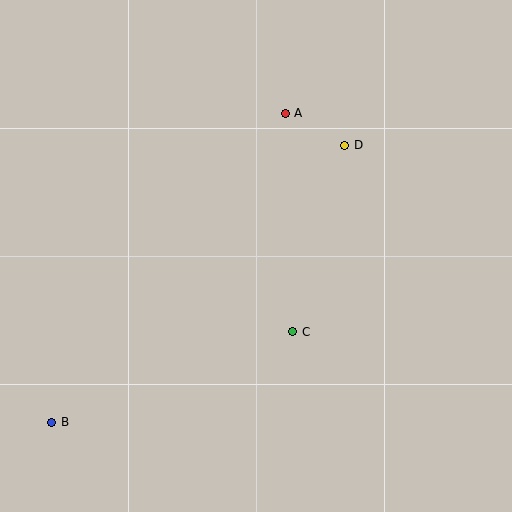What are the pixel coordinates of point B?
Point B is at (52, 422).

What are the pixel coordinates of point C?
Point C is at (293, 332).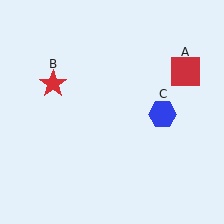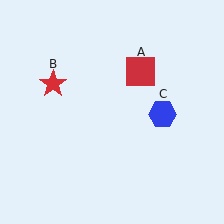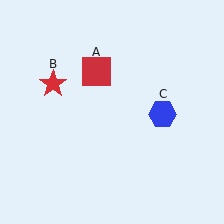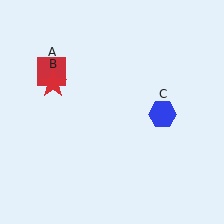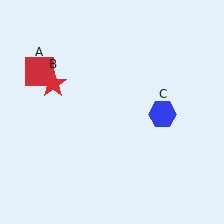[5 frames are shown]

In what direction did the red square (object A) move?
The red square (object A) moved left.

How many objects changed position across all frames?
1 object changed position: red square (object A).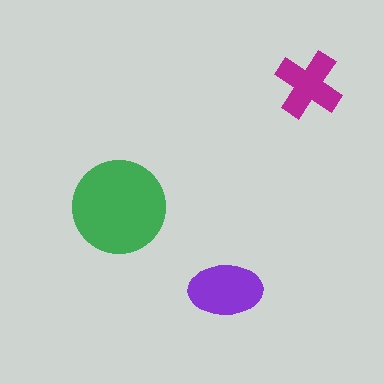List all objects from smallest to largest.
The magenta cross, the purple ellipse, the green circle.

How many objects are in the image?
There are 3 objects in the image.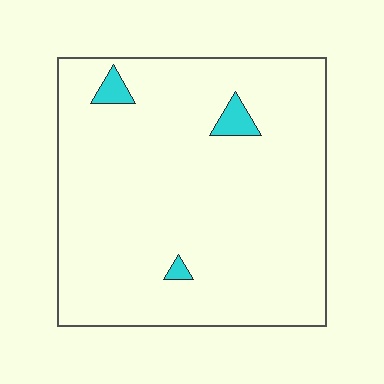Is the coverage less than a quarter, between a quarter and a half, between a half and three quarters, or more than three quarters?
Less than a quarter.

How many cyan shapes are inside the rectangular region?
3.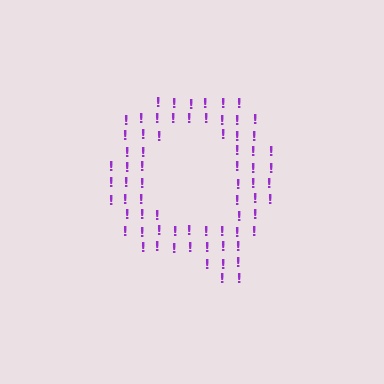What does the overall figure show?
The overall figure shows the letter Q.